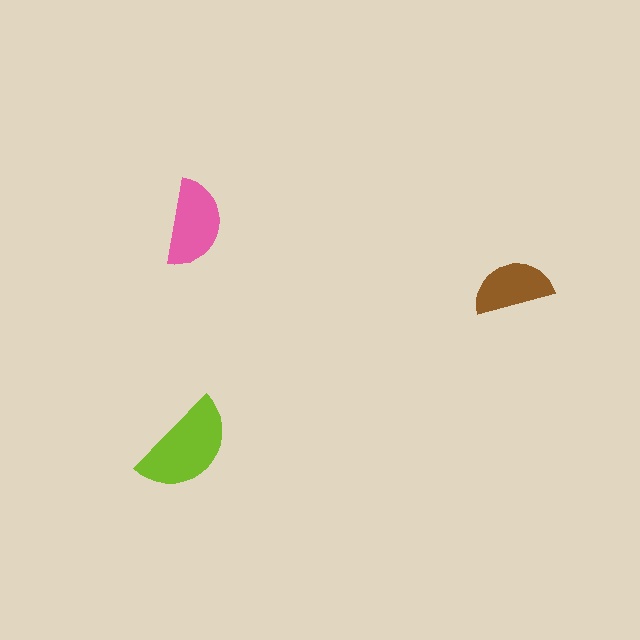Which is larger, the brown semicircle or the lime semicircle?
The lime one.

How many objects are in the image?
There are 3 objects in the image.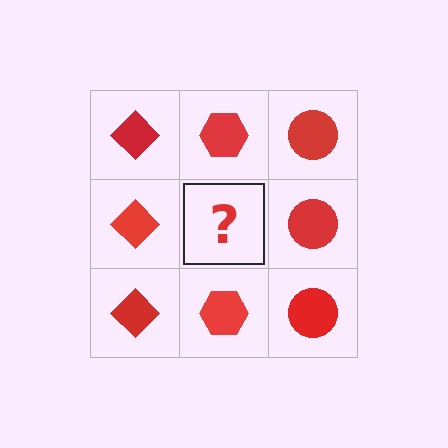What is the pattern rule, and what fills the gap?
The rule is that each column has a consistent shape. The gap should be filled with a red hexagon.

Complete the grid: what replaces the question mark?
The question mark should be replaced with a red hexagon.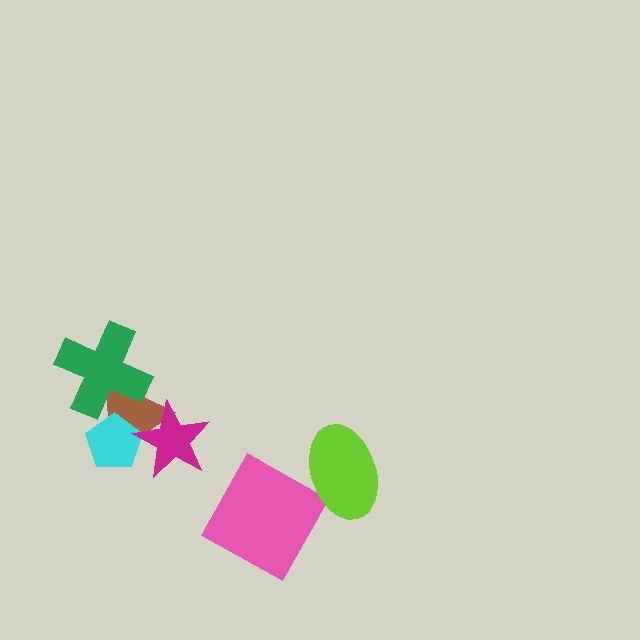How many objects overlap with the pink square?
0 objects overlap with the pink square.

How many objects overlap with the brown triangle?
3 objects overlap with the brown triangle.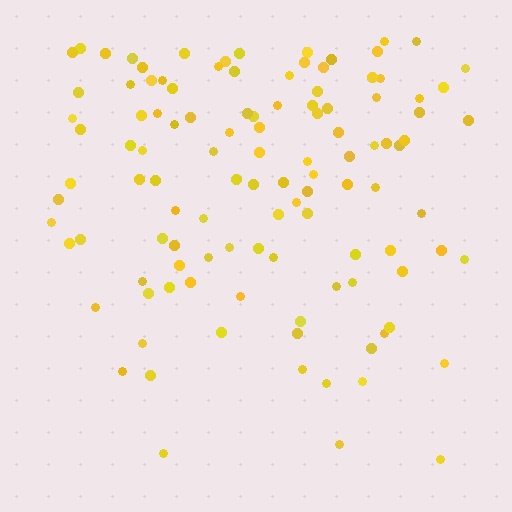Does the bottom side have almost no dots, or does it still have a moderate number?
Still a moderate number, just noticeably fewer than the top.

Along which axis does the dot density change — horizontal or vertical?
Vertical.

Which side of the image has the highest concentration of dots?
The top.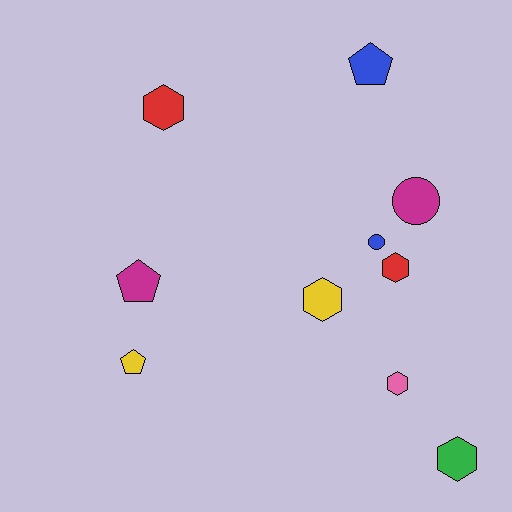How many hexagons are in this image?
There are 5 hexagons.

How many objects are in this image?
There are 10 objects.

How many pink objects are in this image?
There is 1 pink object.